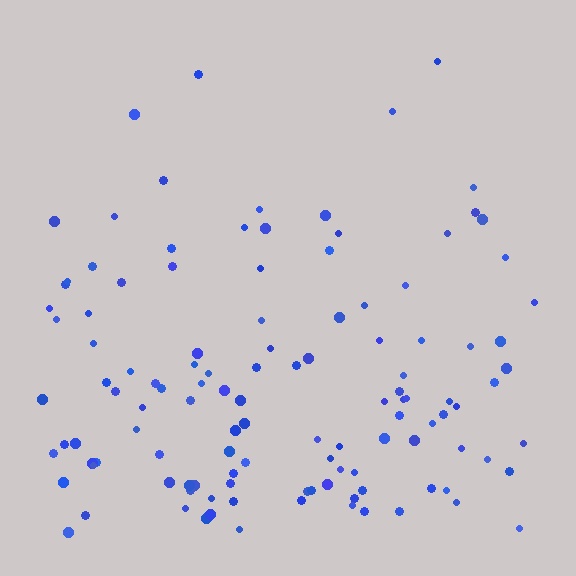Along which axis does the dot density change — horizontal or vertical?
Vertical.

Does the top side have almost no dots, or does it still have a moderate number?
Still a moderate number, just noticeably fewer than the bottom.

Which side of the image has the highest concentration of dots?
The bottom.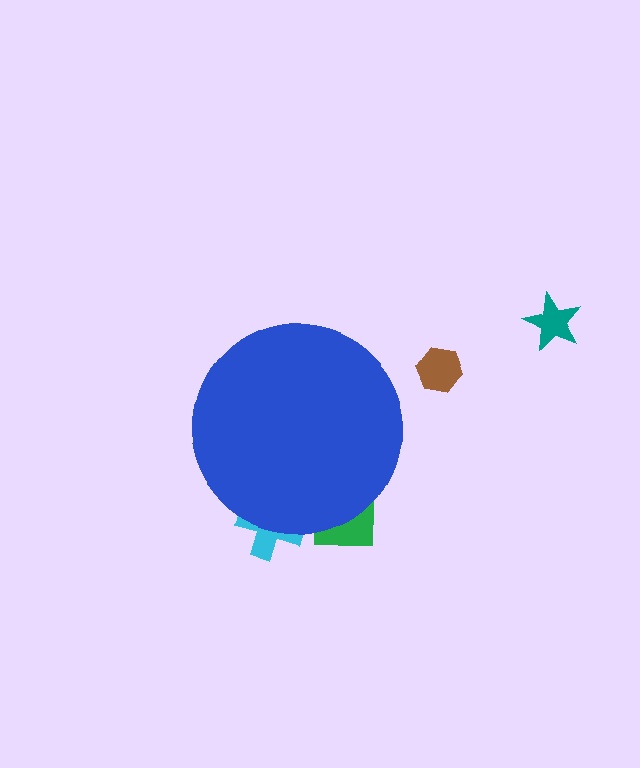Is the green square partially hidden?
Yes, the green square is partially hidden behind the blue circle.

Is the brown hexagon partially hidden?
No, the brown hexagon is fully visible.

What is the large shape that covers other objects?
A blue circle.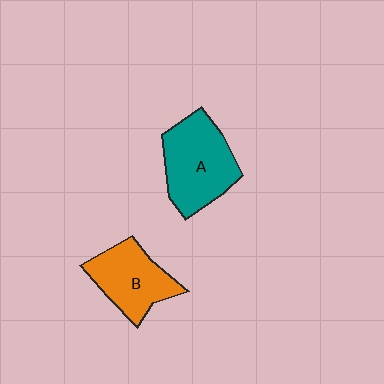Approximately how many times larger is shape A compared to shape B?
Approximately 1.2 times.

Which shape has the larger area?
Shape A (teal).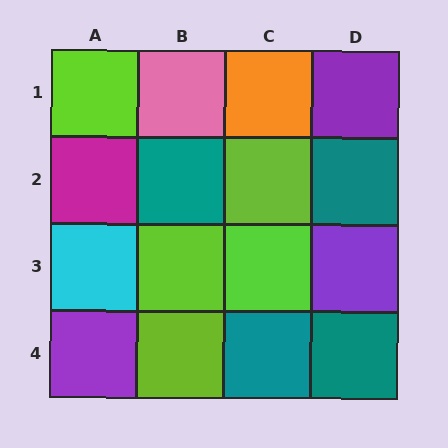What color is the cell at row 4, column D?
Teal.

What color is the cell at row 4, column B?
Lime.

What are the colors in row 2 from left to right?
Magenta, teal, lime, teal.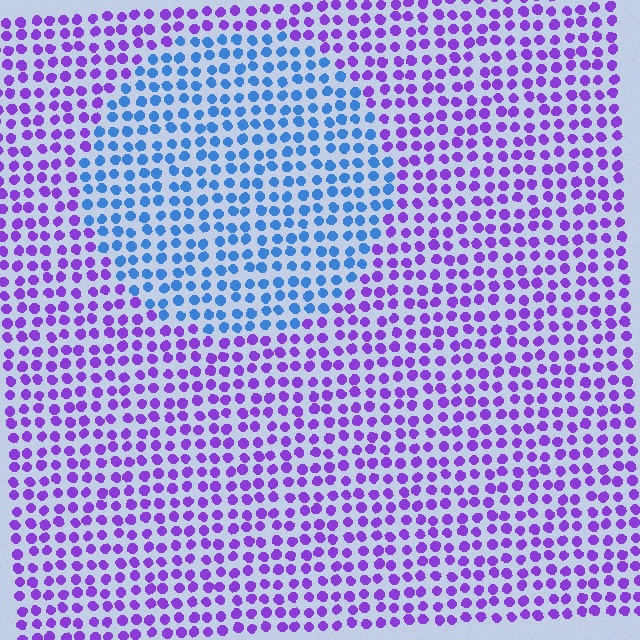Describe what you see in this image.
The image is filled with small purple elements in a uniform arrangement. A circle-shaped region is visible where the elements are tinted to a slightly different hue, forming a subtle color boundary.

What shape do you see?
I see a circle.